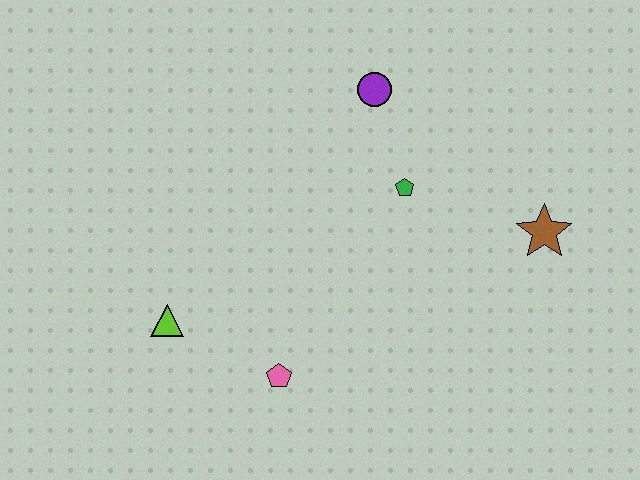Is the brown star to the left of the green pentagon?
No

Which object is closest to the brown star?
The green pentagon is closest to the brown star.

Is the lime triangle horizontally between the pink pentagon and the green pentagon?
No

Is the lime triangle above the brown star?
No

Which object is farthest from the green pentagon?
The lime triangle is farthest from the green pentagon.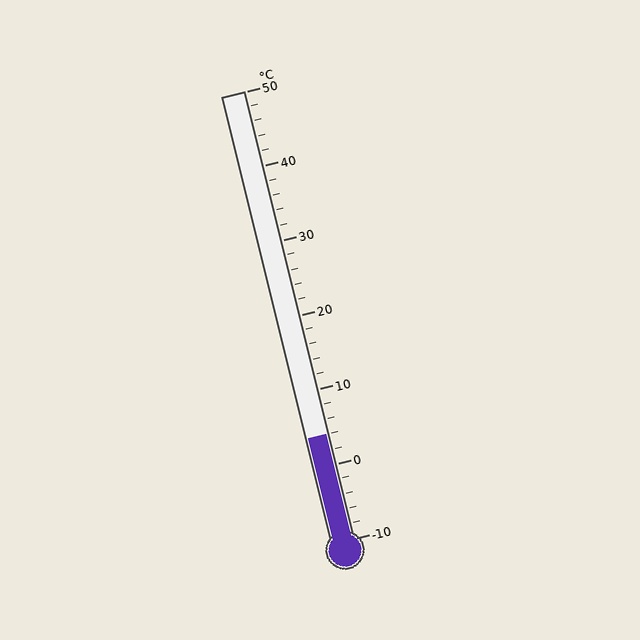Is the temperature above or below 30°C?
The temperature is below 30°C.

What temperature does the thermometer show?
The thermometer shows approximately 4°C.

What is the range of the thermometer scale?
The thermometer scale ranges from -10°C to 50°C.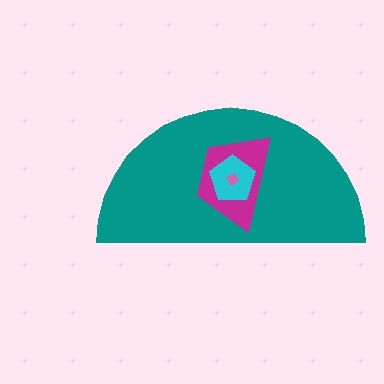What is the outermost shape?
The teal semicircle.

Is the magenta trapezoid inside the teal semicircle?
Yes.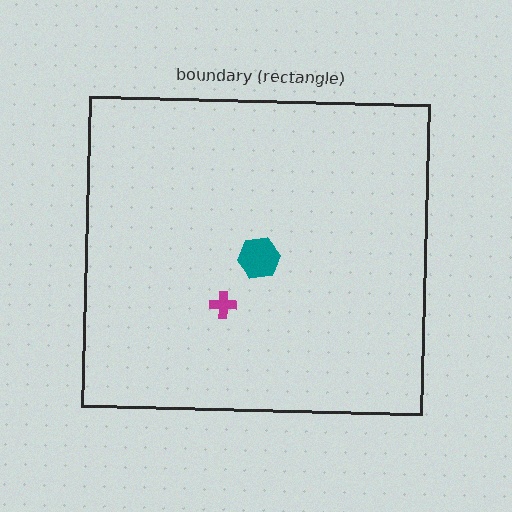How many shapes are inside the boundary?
3 inside, 0 outside.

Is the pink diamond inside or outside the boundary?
Inside.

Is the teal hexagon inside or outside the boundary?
Inside.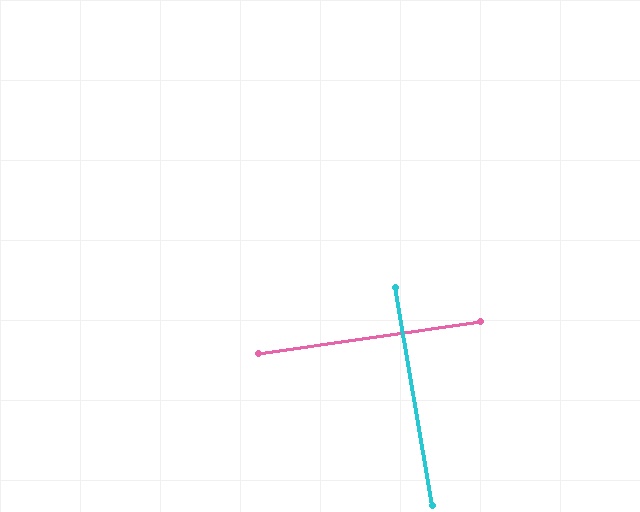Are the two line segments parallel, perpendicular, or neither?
Perpendicular — they meet at approximately 88°.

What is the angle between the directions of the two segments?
Approximately 88 degrees.